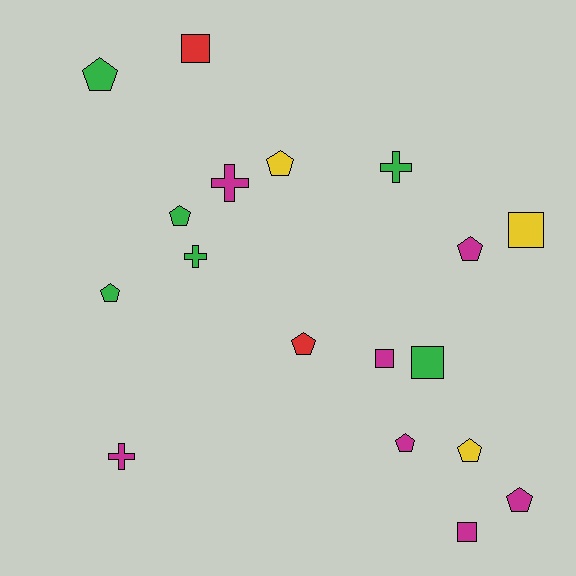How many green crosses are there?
There are 2 green crosses.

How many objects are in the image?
There are 18 objects.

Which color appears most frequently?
Magenta, with 7 objects.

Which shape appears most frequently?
Pentagon, with 9 objects.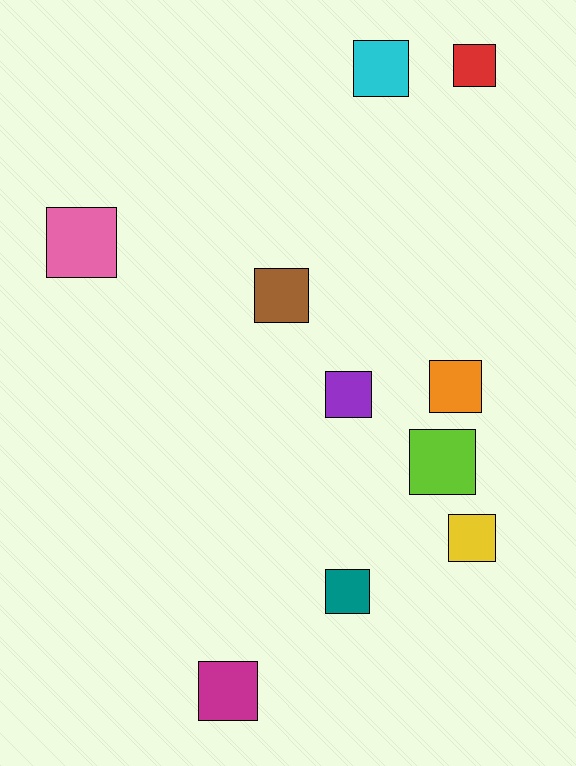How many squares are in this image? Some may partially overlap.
There are 10 squares.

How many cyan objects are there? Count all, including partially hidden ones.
There is 1 cyan object.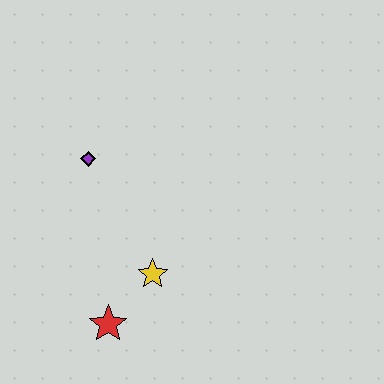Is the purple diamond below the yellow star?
No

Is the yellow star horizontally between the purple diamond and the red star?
No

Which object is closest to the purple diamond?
The yellow star is closest to the purple diamond.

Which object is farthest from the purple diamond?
The red star is farthest from the purple diamond.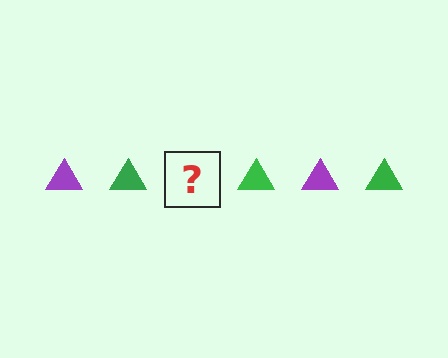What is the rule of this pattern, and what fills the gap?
The rule is that the pattern cycles through purple, green triangles. The gap should be filled with a purple triangle.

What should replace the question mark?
The question mark should be replaced with a purple triangle.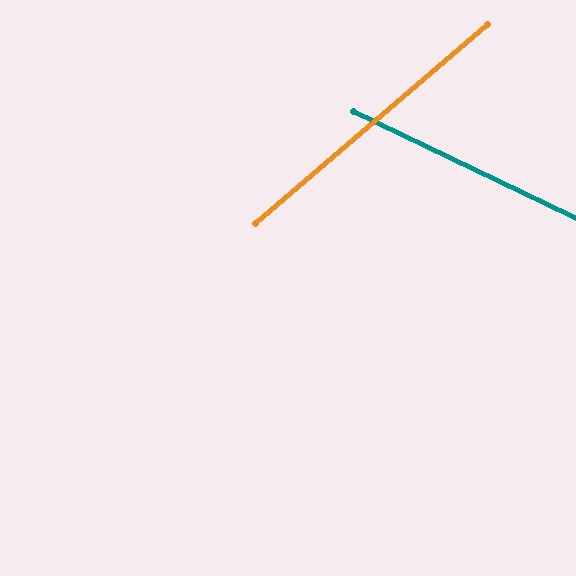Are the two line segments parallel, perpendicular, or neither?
Neither parallel nor perpendicular — they differ by about 66°.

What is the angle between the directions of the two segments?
Approximately 66 degrees.